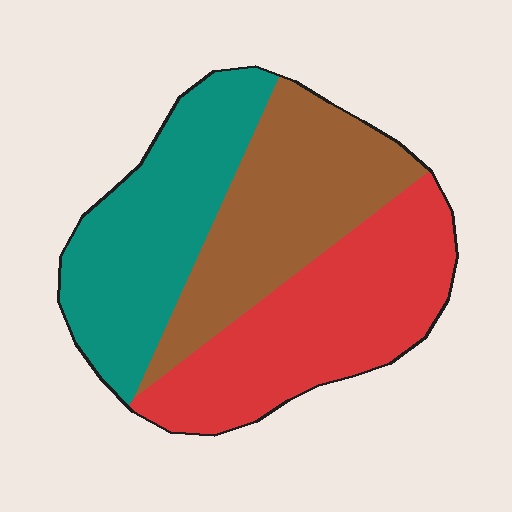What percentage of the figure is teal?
Teal takes up about one third (1/3) of the figure.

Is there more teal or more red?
Red.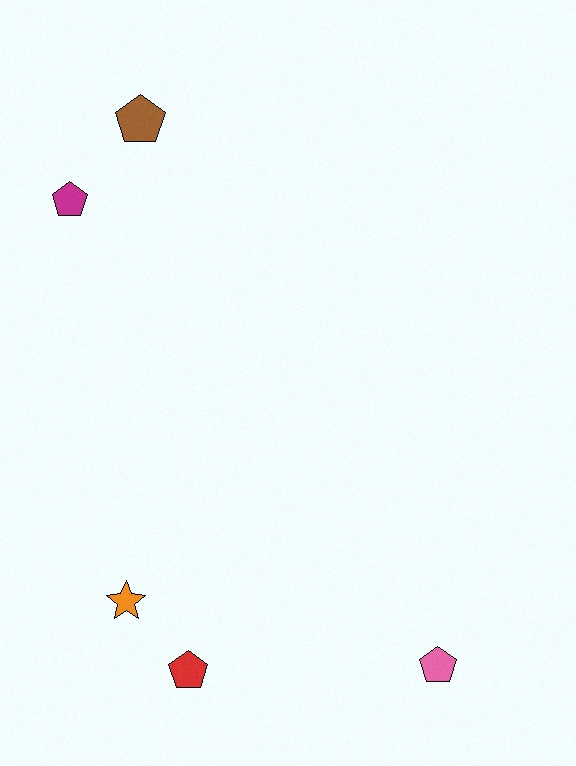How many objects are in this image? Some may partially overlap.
There are 5 objects.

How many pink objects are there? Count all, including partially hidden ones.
There is 1 pink object.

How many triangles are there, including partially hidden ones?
There are no triangles.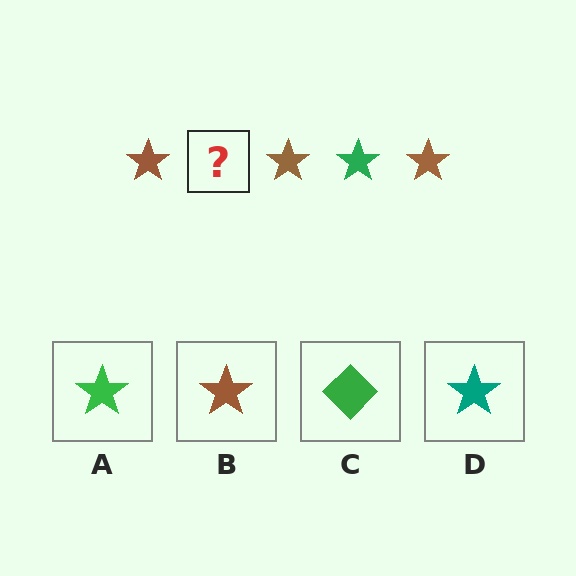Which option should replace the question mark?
Option A.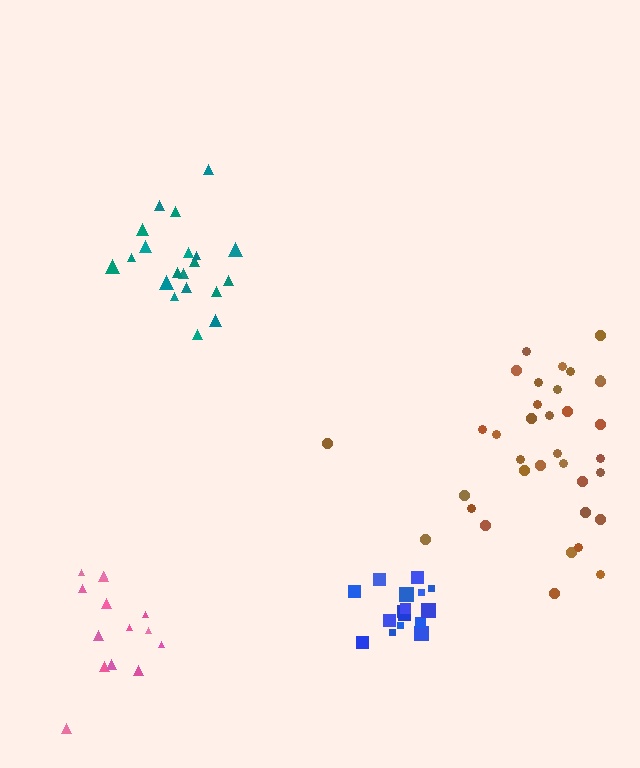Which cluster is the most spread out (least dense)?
Brown.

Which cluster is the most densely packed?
Blue.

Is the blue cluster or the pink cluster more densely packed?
Blue.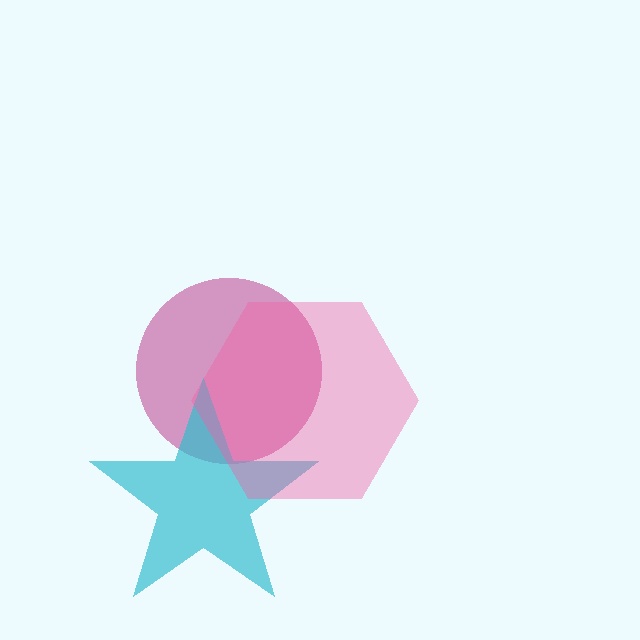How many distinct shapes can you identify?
There are 3 distinct shapes: a magenta circle, a cyan star, a pink hexagon.